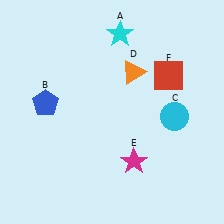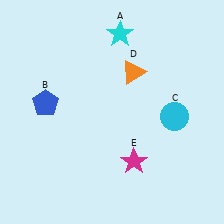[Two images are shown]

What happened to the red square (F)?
The red square (F) was removed in Image 2. It was in the top-right area of Image 1.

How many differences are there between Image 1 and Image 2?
There is 1 difference between the two images.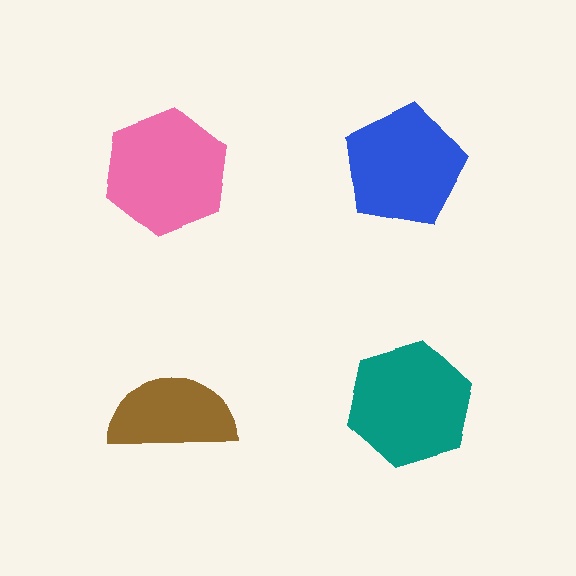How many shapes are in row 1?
2 shapes.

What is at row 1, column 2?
A blue pentagon.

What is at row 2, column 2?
A teal hexagon.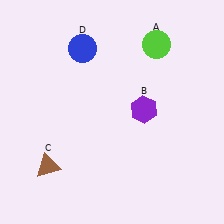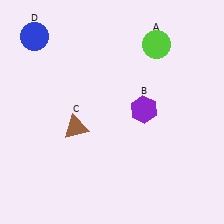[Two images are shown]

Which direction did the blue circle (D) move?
The blue circle (D) moved left.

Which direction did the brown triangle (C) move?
The brown triangle (C) moved up.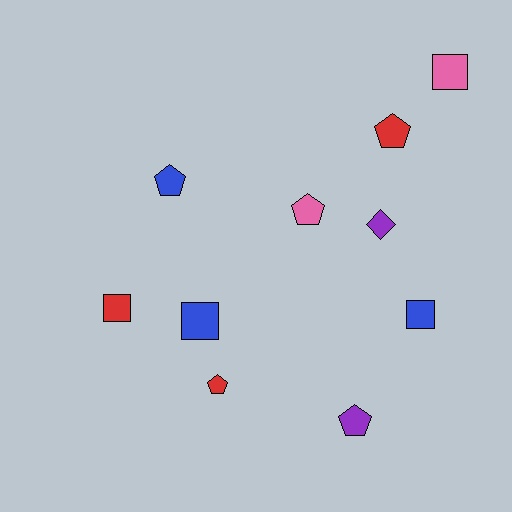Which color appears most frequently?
Blue, with 3 objects.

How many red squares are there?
There is 1 red square.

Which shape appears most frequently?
Pentagon, with 5 objects.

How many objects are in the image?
There are 10 objects.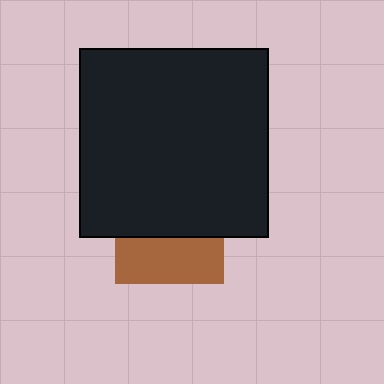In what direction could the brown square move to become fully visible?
The brown square could move down. That would shift it out from behind the black square entirely.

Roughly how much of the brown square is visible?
A small part of it is visible (roughly 43%).